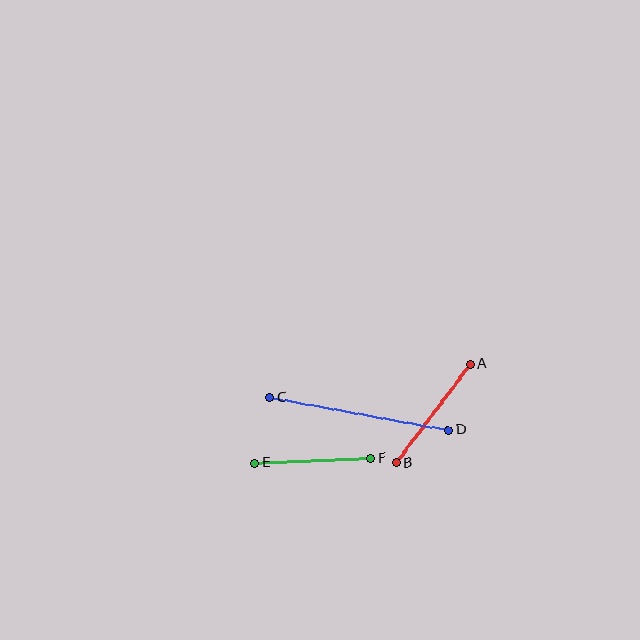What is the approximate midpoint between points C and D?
The midpoint is at approximately (359, 414) pixels.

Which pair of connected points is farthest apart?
Points C and D are farthest apart.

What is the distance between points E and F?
The distance is approximately 116 pixels.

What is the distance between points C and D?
The distance is approximately 181 pixels.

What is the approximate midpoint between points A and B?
The midpoint is at approximately (433, 413) pixels.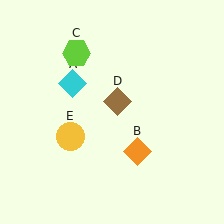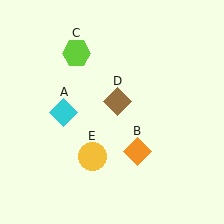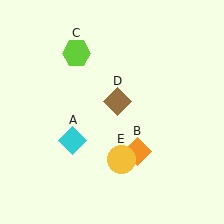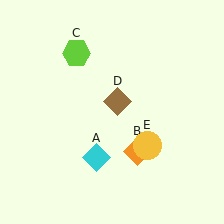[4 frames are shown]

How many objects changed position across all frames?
2 objects changed position: cyan diamond (object A), yellow circle (object E).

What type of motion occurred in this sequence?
The cyan diamond (object A), yellow circle (object E) rotated counterclockwise around the center of the scene.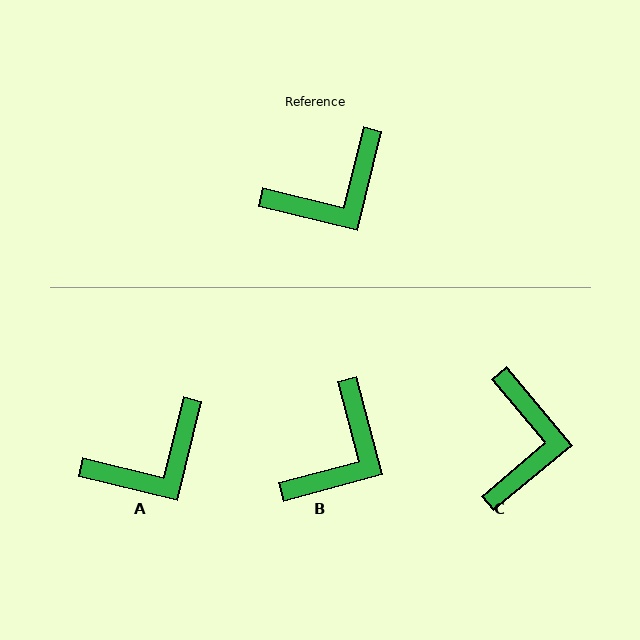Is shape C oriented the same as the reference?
No, it is off by about 54 degrees.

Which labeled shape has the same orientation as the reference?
A.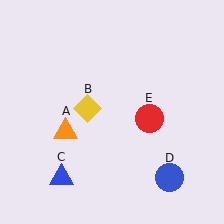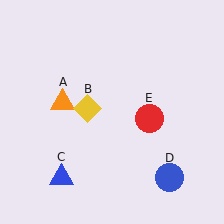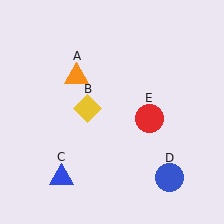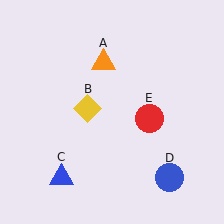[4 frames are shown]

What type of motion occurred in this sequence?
The orange triangle (object A) rotated clockwise around the center of the scene.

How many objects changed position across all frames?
1 object changed position: orange triangle (object A).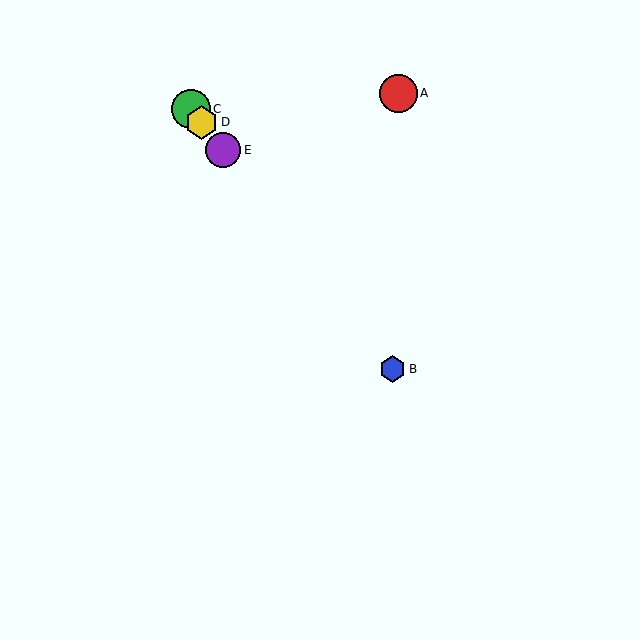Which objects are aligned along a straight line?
Objects B, C, D, E are aligned along a straight line.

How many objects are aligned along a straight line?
4 objects (B, C, D, E) are aligned along a straight line.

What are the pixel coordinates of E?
Object E is at (223, 150).